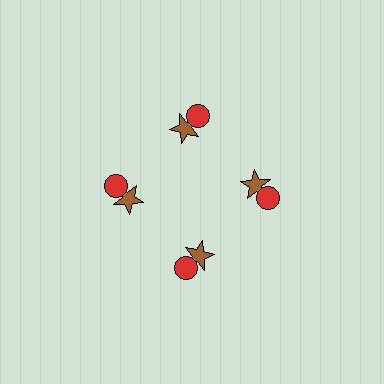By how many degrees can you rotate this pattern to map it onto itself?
The pattern maps onto itself every 90 degrees of rotation.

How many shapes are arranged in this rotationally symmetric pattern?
There are 8 shapes, arranged in 4 groups of 2.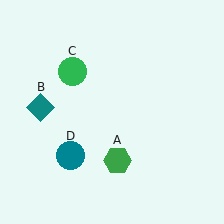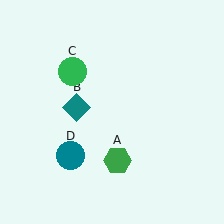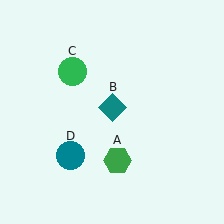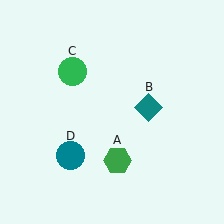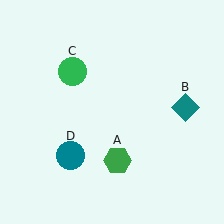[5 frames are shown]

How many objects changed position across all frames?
1 object changed position: teal diamond (object B).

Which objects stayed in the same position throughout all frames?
Green hexagon (object A) and green circle (object C) and teal circle (object D) remained stationary.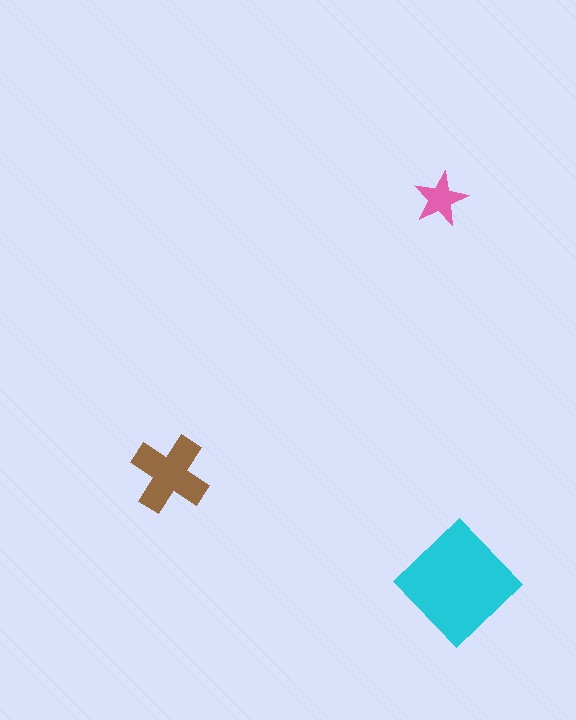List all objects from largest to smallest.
The cyan diamond, the brown cross, the pink star.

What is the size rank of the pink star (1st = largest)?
3rd.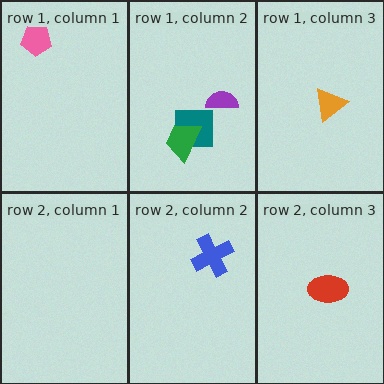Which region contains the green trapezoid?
The row 1, column 2 region.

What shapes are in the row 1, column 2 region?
The teal square, the green trapezoid, the purple semicircle.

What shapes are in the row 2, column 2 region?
The blue cross.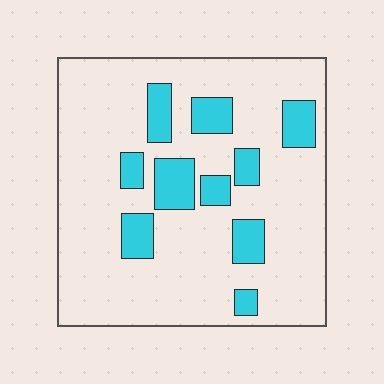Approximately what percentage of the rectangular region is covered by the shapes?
Approximately 20%.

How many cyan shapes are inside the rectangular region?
10.